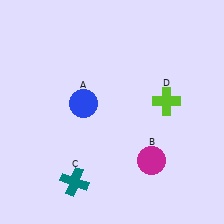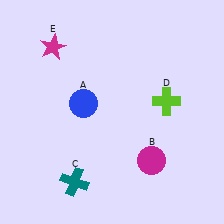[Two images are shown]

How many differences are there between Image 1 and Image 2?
There is 1 difference between the two images.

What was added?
A magenta star (E) was added in Image 2.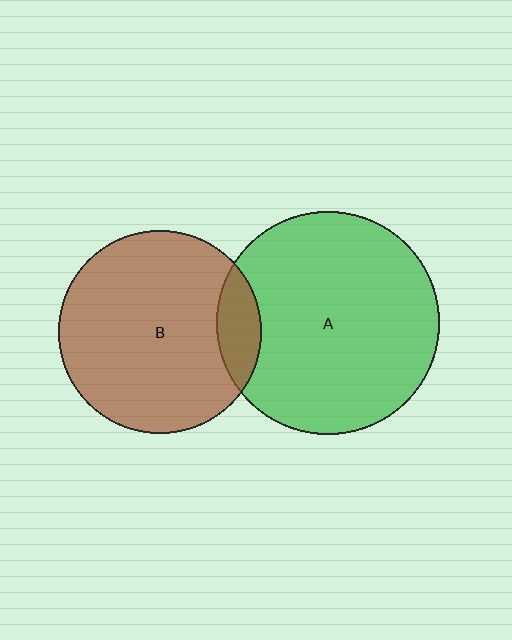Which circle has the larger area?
Circle A (green).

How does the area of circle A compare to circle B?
Approximately 1.2 times.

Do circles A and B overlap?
Yes.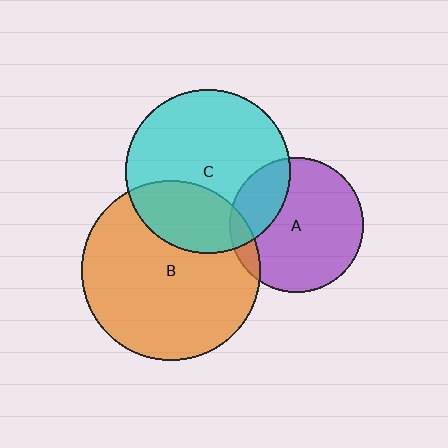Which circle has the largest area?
Circle B (orange).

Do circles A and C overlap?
Yes.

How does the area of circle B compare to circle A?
Approximately 1.8 times.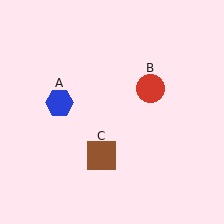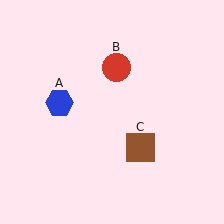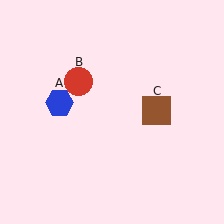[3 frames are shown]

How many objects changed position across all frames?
2 objects changed position: red circle (object B), brown square (object C).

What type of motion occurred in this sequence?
The red circle (object B), brown square (object C) rotated counterclockwise around the center of the scene.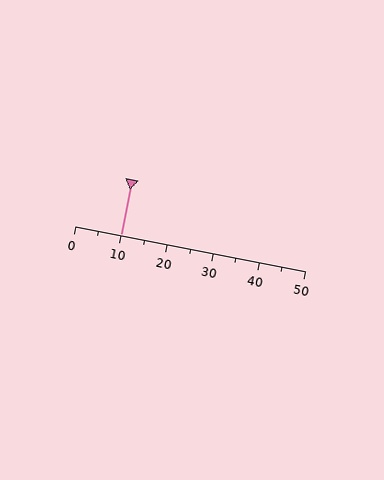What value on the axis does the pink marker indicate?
The marker indicates approximately 10.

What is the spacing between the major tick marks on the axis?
The major ticks are spaced 10 apart.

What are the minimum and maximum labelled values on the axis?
The axis runs from 0 to 50.